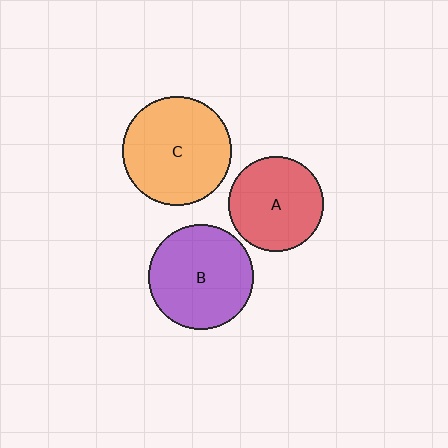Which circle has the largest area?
Circle C (orange).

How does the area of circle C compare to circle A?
Approximately 1.3 times.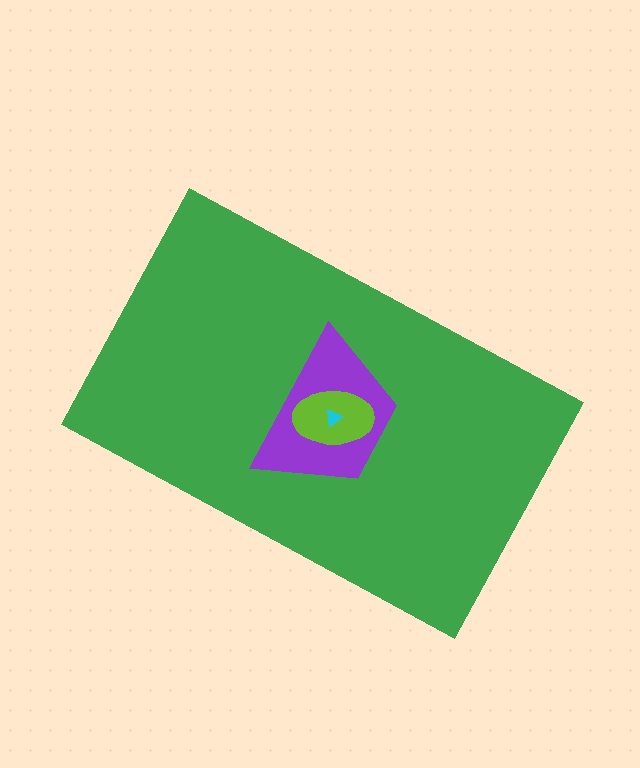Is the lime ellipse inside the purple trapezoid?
Yes.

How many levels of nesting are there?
4.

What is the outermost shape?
The green rectangle.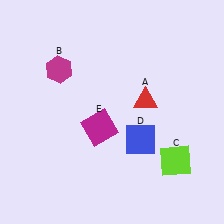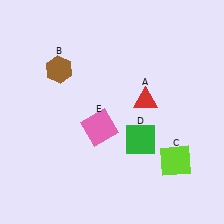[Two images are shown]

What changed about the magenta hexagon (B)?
In Image 1, B is magenta. In Image 2, it changed to brown.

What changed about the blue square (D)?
In Image 1, D is blue. In Image 2, it changed to green.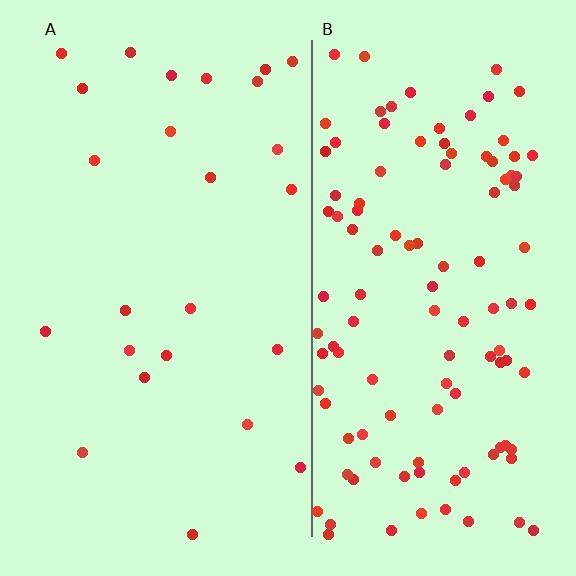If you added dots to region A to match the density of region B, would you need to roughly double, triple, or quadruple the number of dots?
Approximately quadruple.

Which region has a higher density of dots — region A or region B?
B (the right).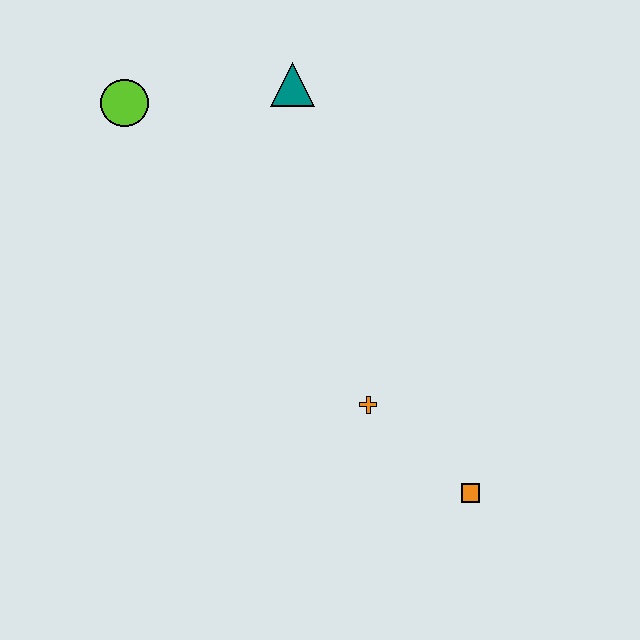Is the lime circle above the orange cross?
Yes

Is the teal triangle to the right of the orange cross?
No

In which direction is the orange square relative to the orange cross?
The orange square is to the right of the orange cross.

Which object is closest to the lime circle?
The teal triangle is closest to the lime circle.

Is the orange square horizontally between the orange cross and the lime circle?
No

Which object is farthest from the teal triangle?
The orange square is farthest from the teal triangle.